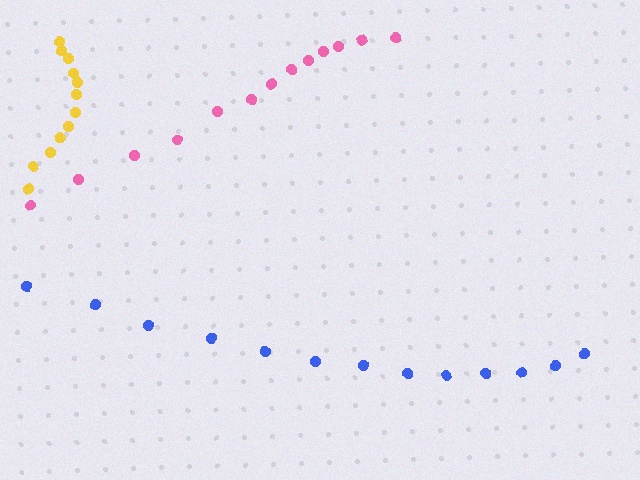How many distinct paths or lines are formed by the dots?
There are 3 distinct paths.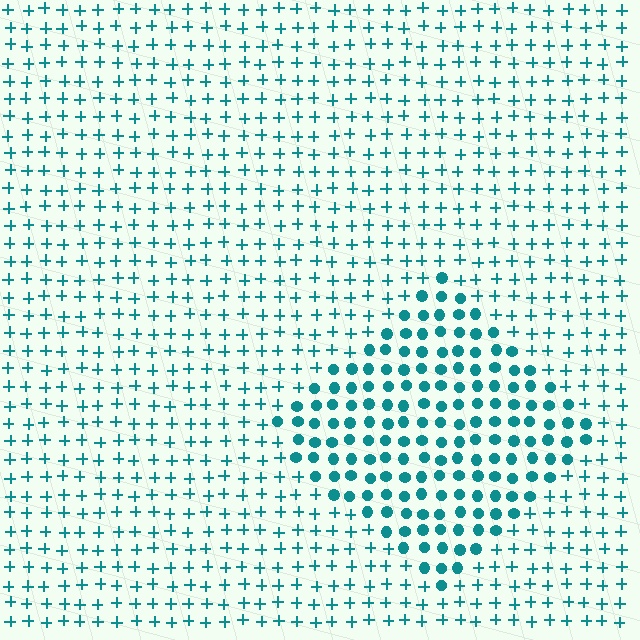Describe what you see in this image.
The image is filled with small teal elements arranged in a uniform grid. A diamond-shaped region contains circles, while the surrounding area contains plus signs. The boundary is defined purely by the change in element shape.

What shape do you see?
I see a diamond.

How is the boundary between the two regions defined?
The boundary is defined by a change in element shape: circles inside vs. plus signs outside. All elements share the same color and spacing.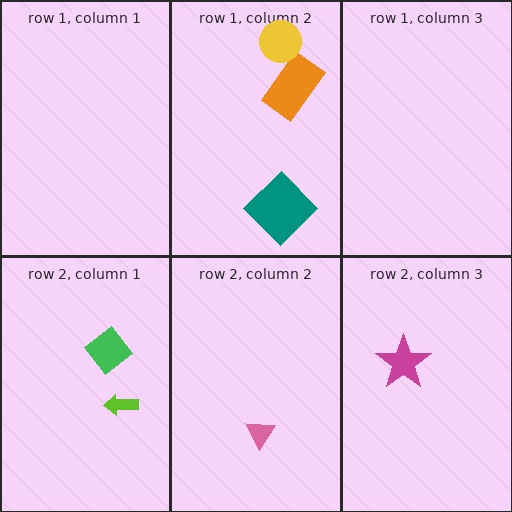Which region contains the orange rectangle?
The row 1, column 2 region.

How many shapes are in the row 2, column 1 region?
2.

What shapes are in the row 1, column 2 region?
The orange rectangle, the teal diamond, the yellow circle.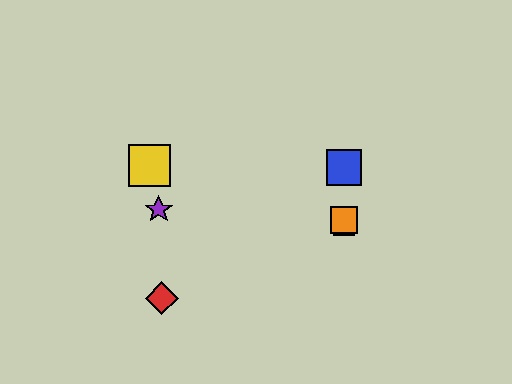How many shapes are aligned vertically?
3 shapes (the blue square, the green square, the orange square) are aligned vertically.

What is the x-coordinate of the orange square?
The orange square is at x≈344.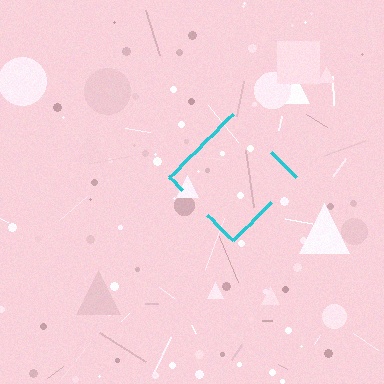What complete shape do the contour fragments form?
The contour fragments form a diamond.